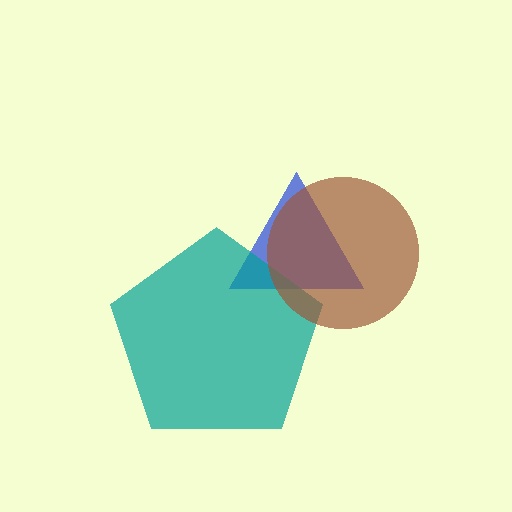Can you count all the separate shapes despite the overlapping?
Yes, there are 3 separate shapes.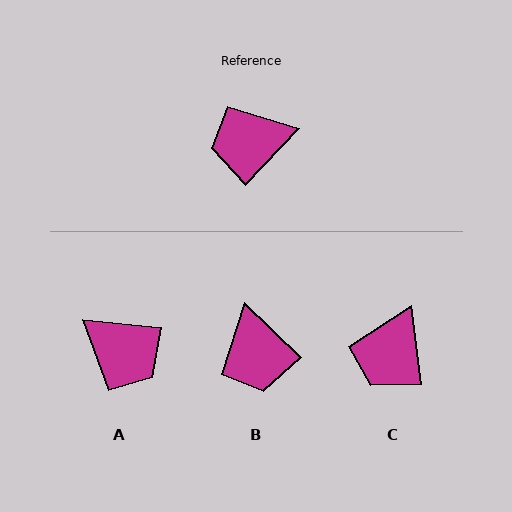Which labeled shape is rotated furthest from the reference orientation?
A, about 128 degrees away.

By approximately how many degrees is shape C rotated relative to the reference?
Approximately 50 degrees counter-clockwise.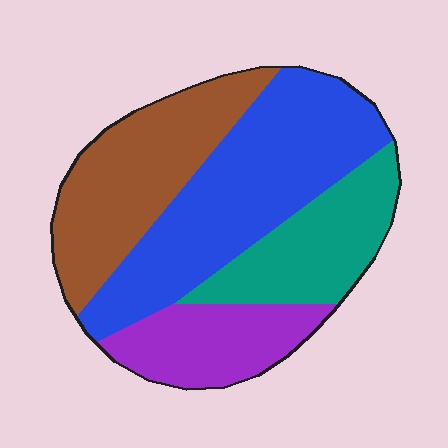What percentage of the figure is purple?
Purple covers roughly 15% of the figure.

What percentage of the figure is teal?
Teal takes up between a sixth and a third of the figure.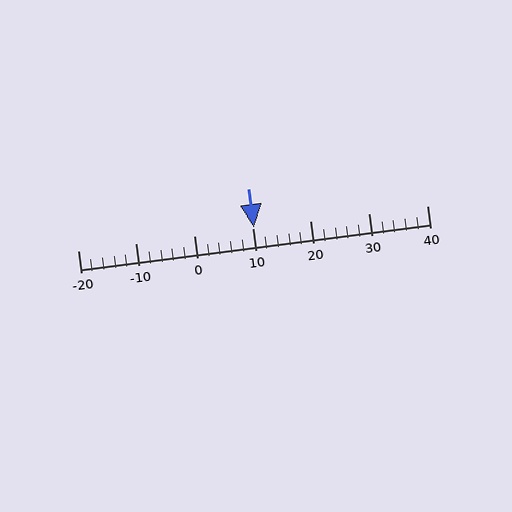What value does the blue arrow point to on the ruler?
The blue arrow points to approximately 10.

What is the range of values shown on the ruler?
The ruler shows values from -20 to 40.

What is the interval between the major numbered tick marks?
The major tick marks are spaced 10 units apart.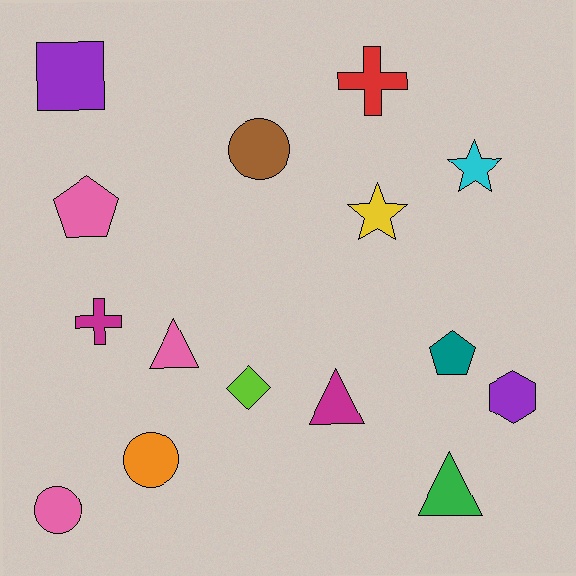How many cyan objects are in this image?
There is 1 cyan object.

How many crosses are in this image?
There are 2 crosses.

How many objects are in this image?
There are 15 objects.